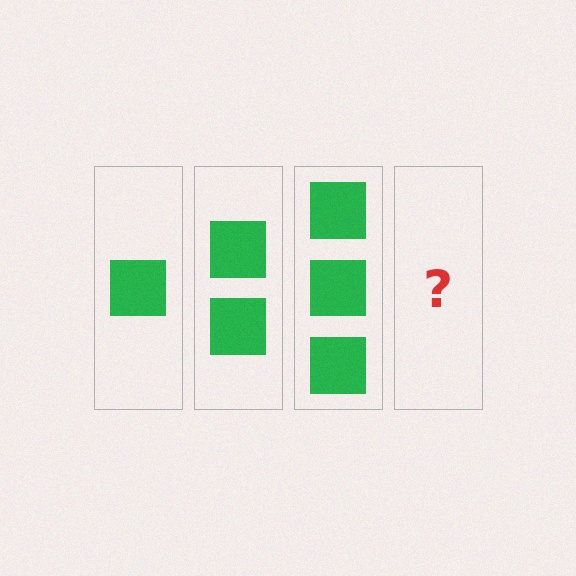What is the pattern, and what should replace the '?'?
The pattern is that each step adds one more square. The '?' should be 4 squares.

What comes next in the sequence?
The next element should be 4 squares.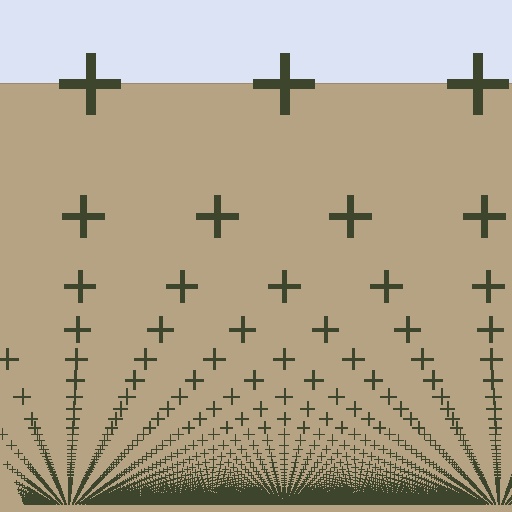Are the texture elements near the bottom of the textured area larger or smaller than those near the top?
Smaller. The gradient is inverted — elements near the bottom are smaller and denser.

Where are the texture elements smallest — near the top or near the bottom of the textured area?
Near the bottom.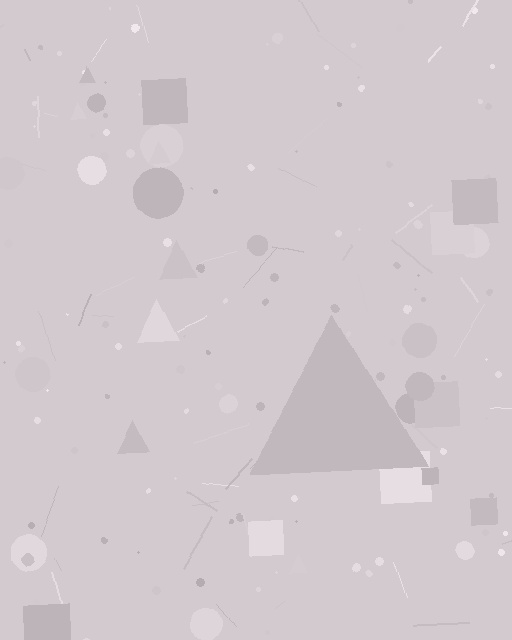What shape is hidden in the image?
A triangle is hidden in the image.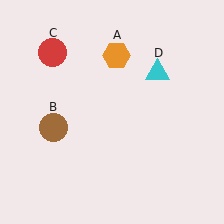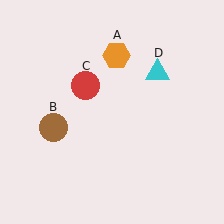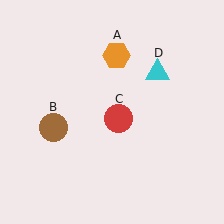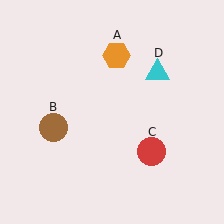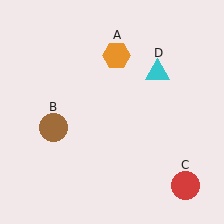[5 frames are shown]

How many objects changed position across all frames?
1 object changed position: red circle (object C).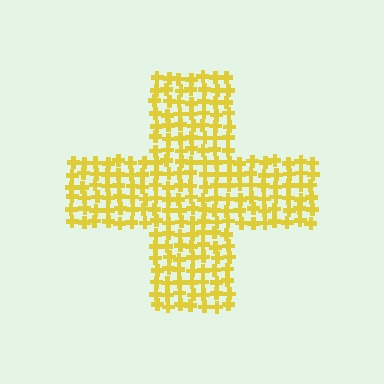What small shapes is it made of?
It is made of small crosses.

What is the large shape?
The large shape is a cross.